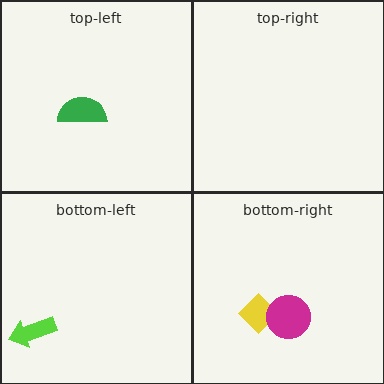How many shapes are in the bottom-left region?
1.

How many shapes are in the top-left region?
1.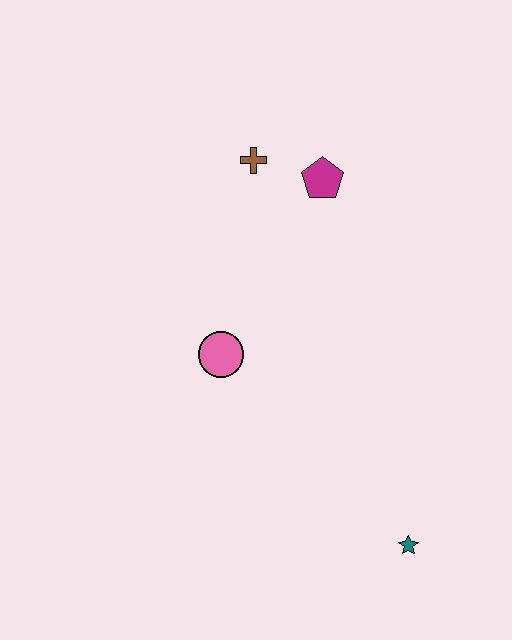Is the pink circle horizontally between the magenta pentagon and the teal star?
No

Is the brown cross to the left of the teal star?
Yes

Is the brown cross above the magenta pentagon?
Yes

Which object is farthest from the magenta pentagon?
The teal star is farthest from the magenta pentagon.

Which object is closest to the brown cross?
The magenta pentagon is closest to the brown cross.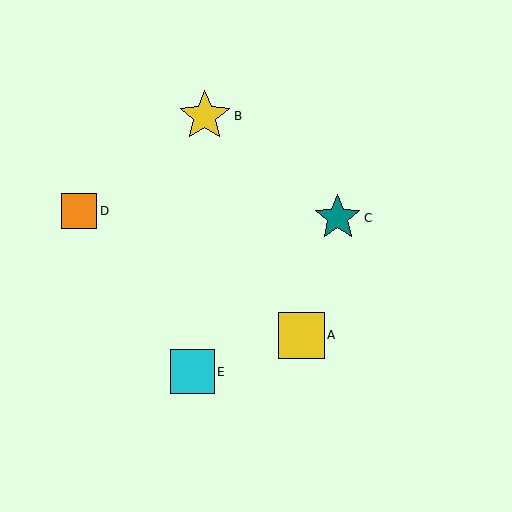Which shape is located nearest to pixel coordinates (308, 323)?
The yellow square (labeled A) at (302, 335) is nearest to that location.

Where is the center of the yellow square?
The center of the yellow square is at (302, 335).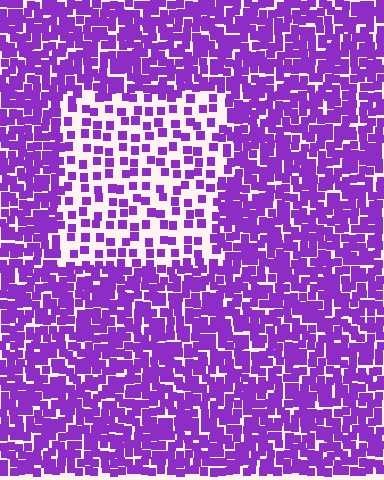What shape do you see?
I see a rectangle.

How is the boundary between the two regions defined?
The boundary is defined by a change in element density (approximately 2.4x ratio). All elements are the same color, size, and shape.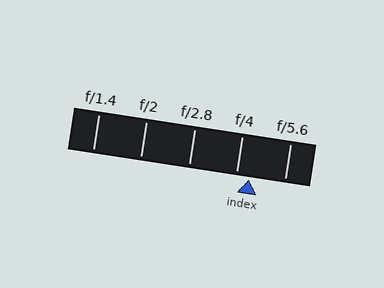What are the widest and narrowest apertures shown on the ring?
The widest aperture shown is f/1.4 and the narrowest is f/5.6.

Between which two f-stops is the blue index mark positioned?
The index mark is between f/4 and f/5.6.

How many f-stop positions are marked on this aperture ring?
There are 5 f-stop positions marked.